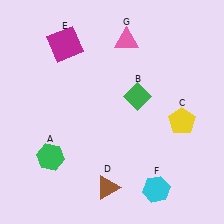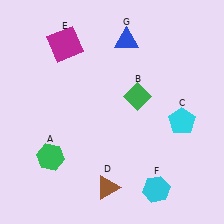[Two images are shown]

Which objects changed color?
C changed from yellow to cyan. G changed from pink to blue.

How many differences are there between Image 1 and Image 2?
There are 2 differences between the two images.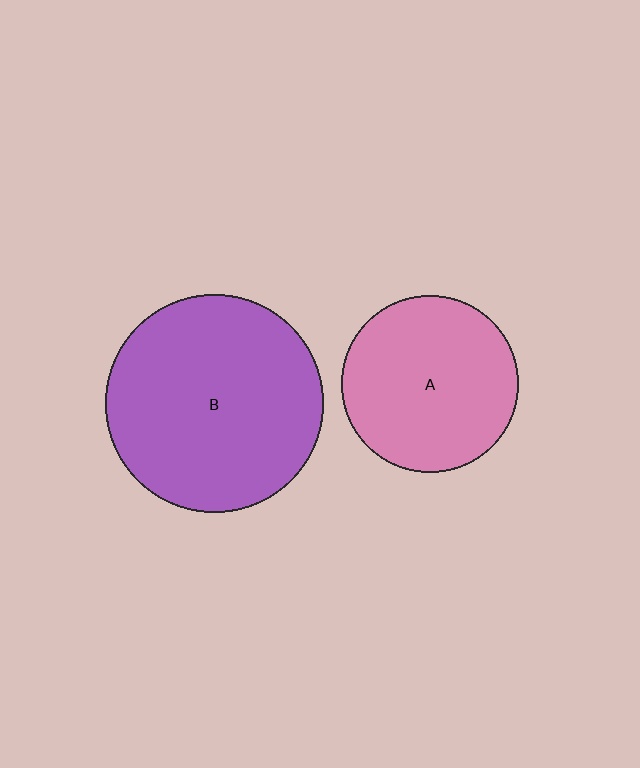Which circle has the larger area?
Circle B (purple).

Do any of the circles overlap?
No, none of the circles overlap.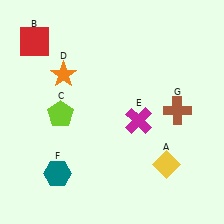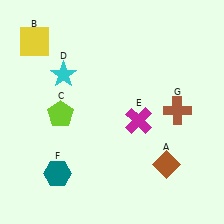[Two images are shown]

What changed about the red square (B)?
In Image 1, B is red. In Image 2, it changed to yellow.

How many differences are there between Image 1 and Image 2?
There are 3 differences between the two images.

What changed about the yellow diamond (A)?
In Image 1, A is yellow. In Image 2, it changed to brown.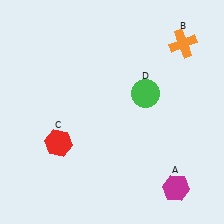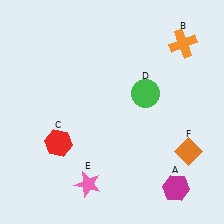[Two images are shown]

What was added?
A pink star (E), an orange diamond (F) were added in Image 2.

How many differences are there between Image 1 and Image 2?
There are 2 differences between the two images.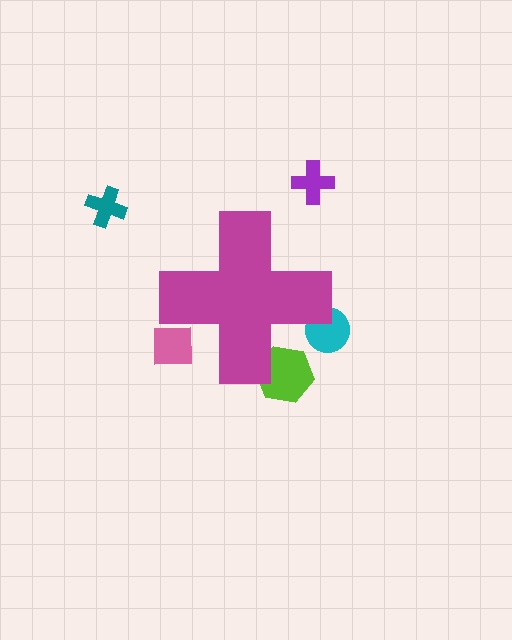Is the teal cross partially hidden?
No, the teal cross is fully visible.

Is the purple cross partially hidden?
No, the purple cross is fully visible.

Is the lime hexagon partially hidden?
Yes, the lime hexagon is partially hidden behind the magenta cross.